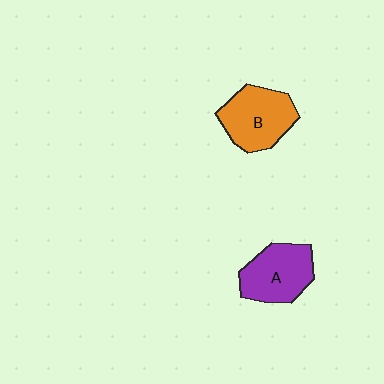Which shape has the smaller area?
Shape A (purple).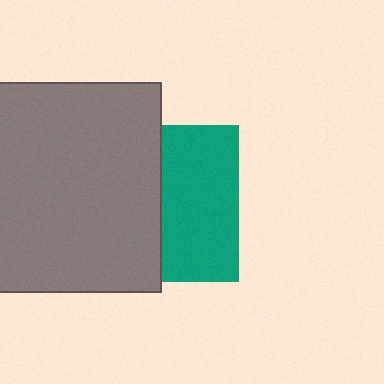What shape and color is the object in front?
The object in front is a gray square.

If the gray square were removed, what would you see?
You would see the complete teal square.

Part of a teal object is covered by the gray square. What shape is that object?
It is a square.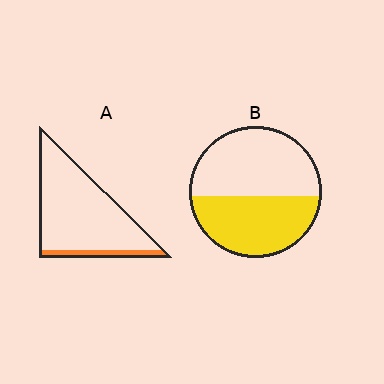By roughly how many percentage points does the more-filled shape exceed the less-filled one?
By roughly 35 percentage points (B over A).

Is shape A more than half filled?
No.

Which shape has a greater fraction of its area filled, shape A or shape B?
Shape B.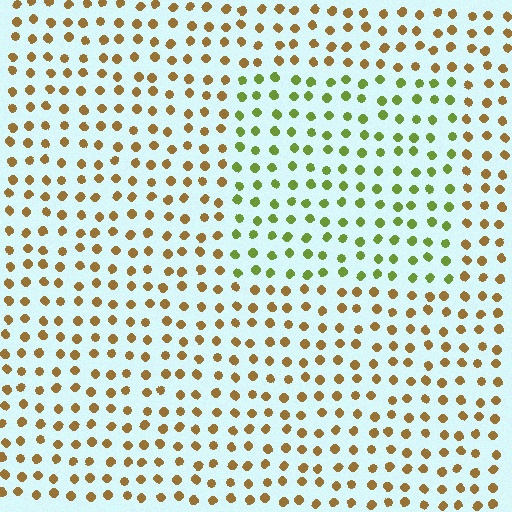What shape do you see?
I see a rectangle.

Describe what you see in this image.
The image is filled with small brown elements in a uniform arrangement. A rectangle-shaped region is visible where the elements are tinted to a slightly different hue, forming a subtle color boundary.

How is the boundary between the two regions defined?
The boundary is defined purely by a slight shift in hue (about 51 degrees). Spacing, size, and orientation are identical on both sides.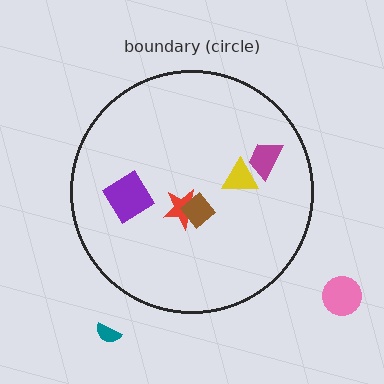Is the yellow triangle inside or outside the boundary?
Inside.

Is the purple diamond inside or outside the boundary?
Inside.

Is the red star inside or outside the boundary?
Inside.